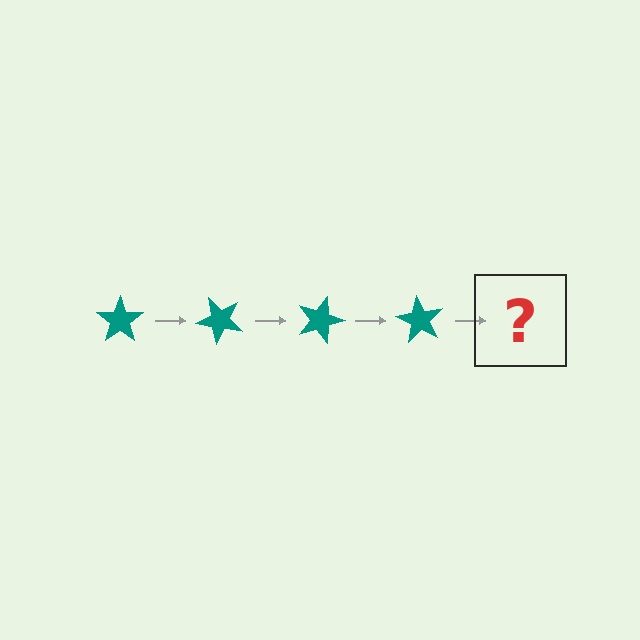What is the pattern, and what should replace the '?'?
The pattern is that the star rotates 45 degrees each step. The '?' should be a teal star rotated 180 degrees.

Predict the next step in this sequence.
The next step is a teal star rotated 180 degrees.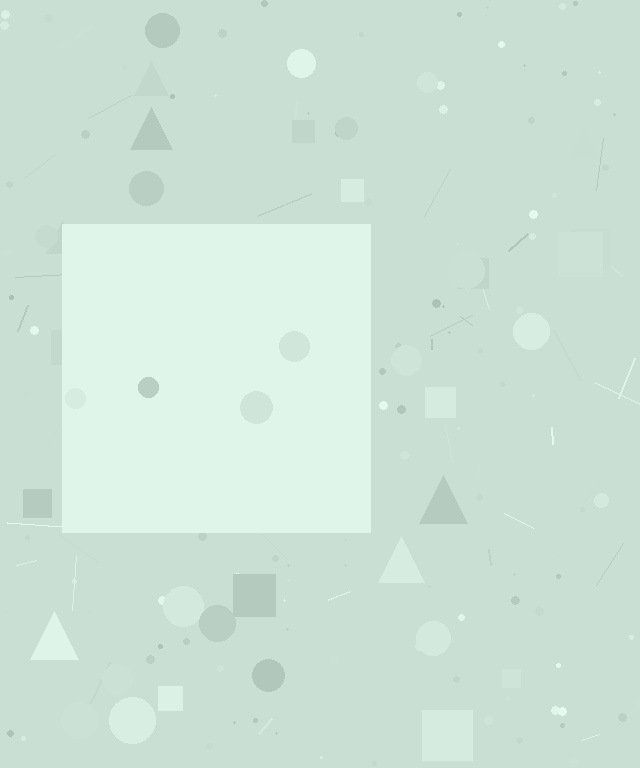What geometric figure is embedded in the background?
A square is embedded in the background.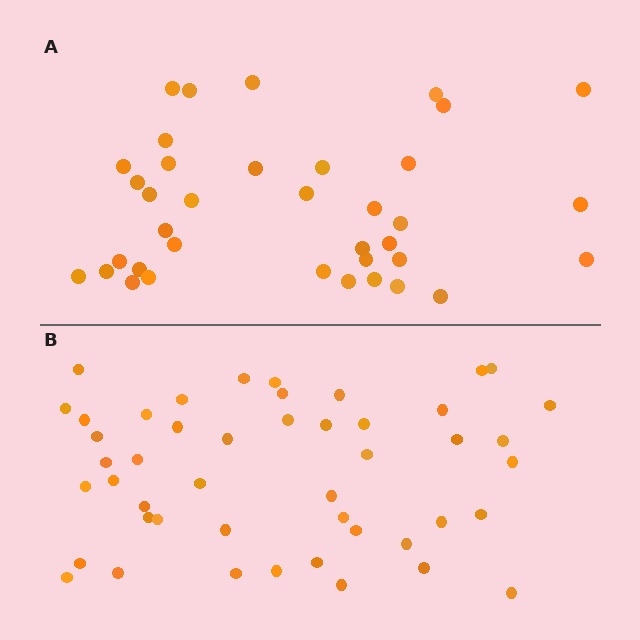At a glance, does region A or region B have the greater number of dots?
Region B (the bottom region) has more dots.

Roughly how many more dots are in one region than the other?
Region B has roughly 10 or so more dots than region A.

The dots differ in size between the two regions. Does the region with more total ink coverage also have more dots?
No. Region A has more total ink coverage because its dots are larger, but region B actually contains more individual dots. Total area can be misleading — the number of items is what matters here.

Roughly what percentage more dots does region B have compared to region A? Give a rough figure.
About 25% more.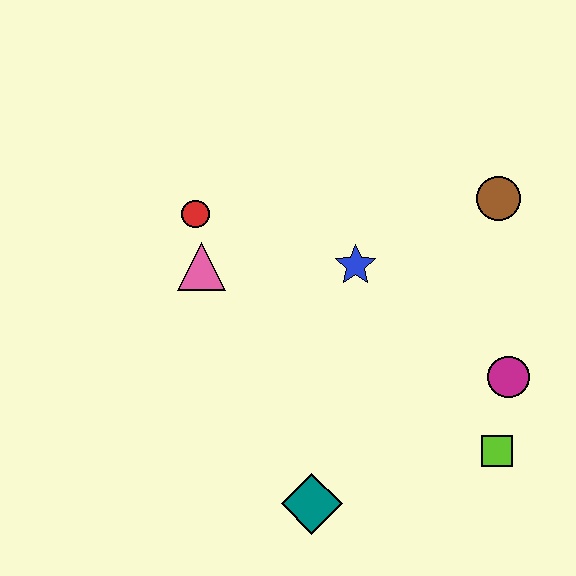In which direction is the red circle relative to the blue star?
The red circle is to the left of the blue star.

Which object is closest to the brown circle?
The blue star is closest to the brown circle.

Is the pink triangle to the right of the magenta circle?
No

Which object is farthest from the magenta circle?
The red circle is farthest from the magenta circle.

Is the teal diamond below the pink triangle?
Yes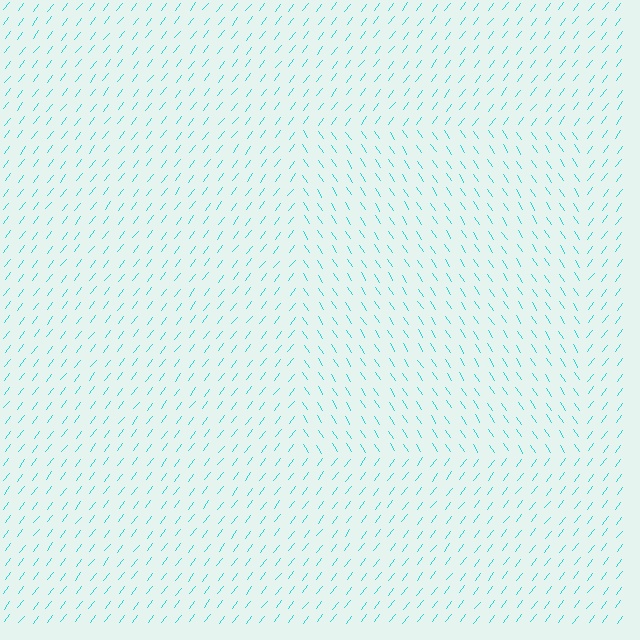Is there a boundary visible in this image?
Yes, there is a texture boundary formed by a change in line orientation.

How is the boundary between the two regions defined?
The boundary is defined purely by a change in line orientation (approximately 70 degrees difference). All lines are the same color and thickness.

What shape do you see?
I see a rectangle.